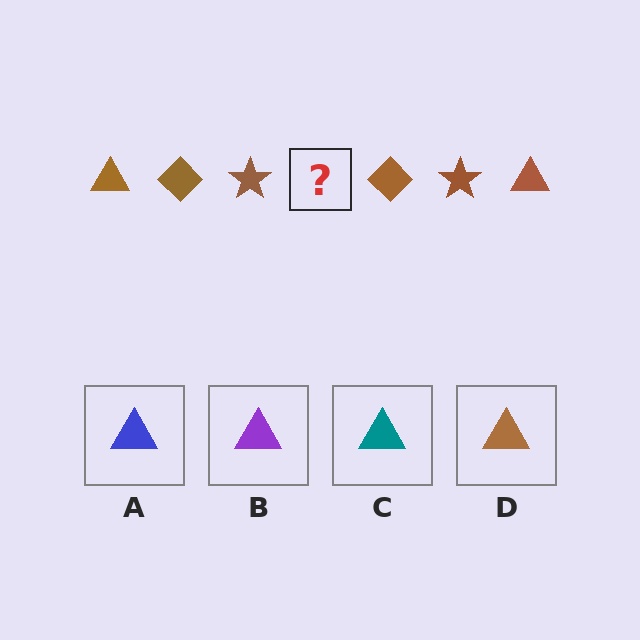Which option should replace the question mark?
Option D.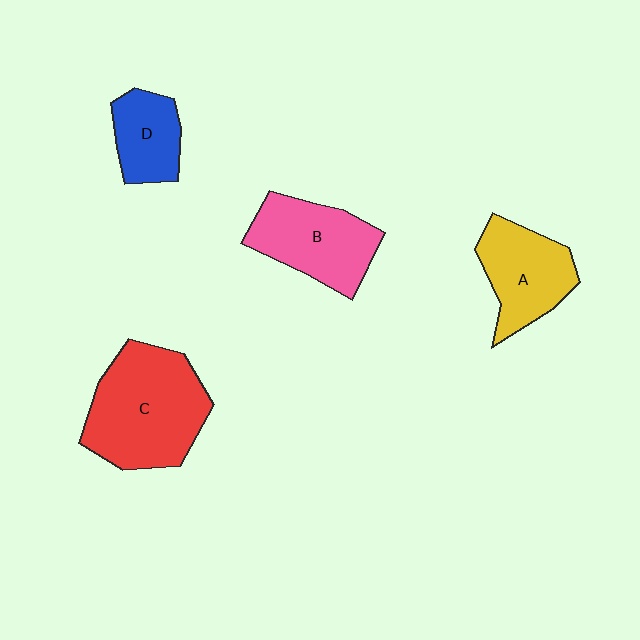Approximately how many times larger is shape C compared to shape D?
Approximately 2.2 times.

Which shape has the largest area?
Shape C (red).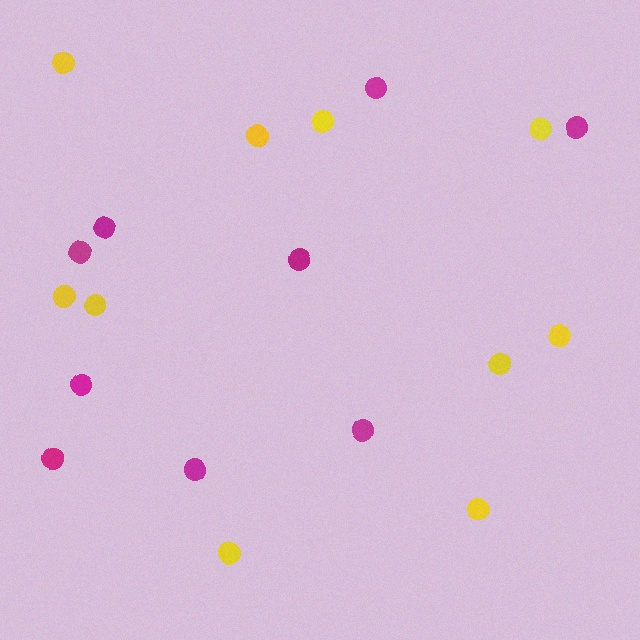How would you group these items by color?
There are 2 groups: one group of yellow circles (10) and one group of magenta circles (9).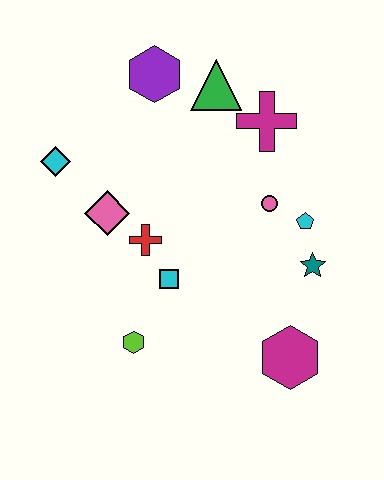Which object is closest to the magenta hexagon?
The teal star is closest to the magenta hexagon.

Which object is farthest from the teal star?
The cyan diamond is farthest from the teal star.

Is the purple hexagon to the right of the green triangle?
No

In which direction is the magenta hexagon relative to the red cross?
The magenta hexagon is to the right of the red cross.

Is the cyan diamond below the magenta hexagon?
No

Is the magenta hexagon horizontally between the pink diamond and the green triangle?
No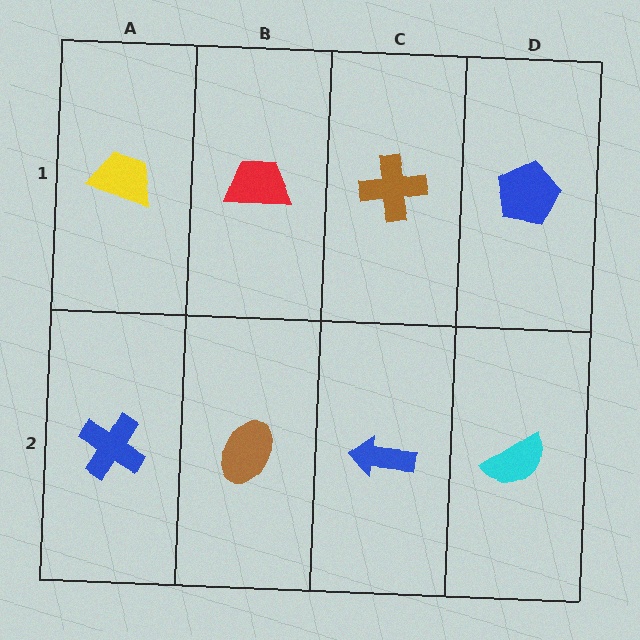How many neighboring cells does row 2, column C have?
3.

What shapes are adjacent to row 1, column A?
A blue cross (row 2, column A), a red trapezoid (row 1, column B).